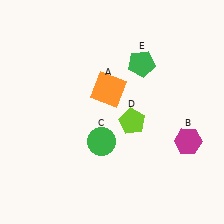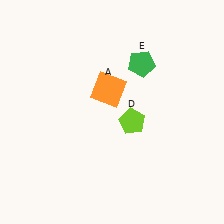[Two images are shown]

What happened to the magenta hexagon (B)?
The magenta hexagon (B) was removed in Image 2. It was in the bottom-right area of Image 1.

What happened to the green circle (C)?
The green circle (C) was removed in Image 2. It was in the bottom-left area of Image 1.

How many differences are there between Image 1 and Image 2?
There are 2 differences between the two images.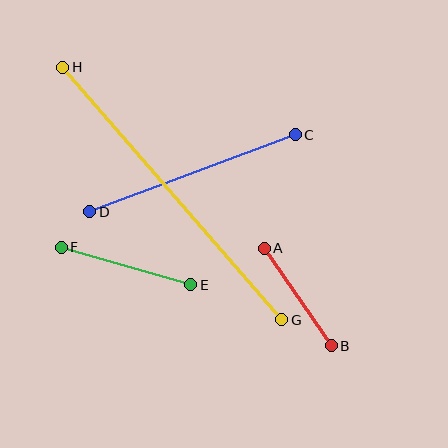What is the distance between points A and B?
The distance is approximately 118 pixels.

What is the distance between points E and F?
The distance is approximately 135 pixels.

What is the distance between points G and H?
The distance is approximately 334 pixels.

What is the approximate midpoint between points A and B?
The midpoint is at approximately (298, 297) pixels.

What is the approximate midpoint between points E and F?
The midpoint is at approximately (126, 266) pixels.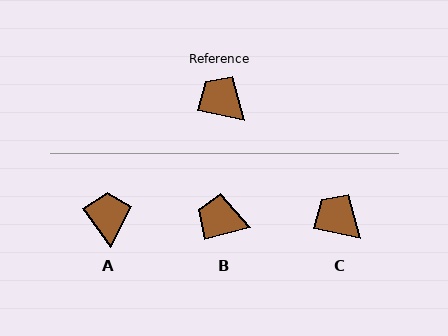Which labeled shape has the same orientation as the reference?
C.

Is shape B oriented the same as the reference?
No, it is off by about 27 degrees.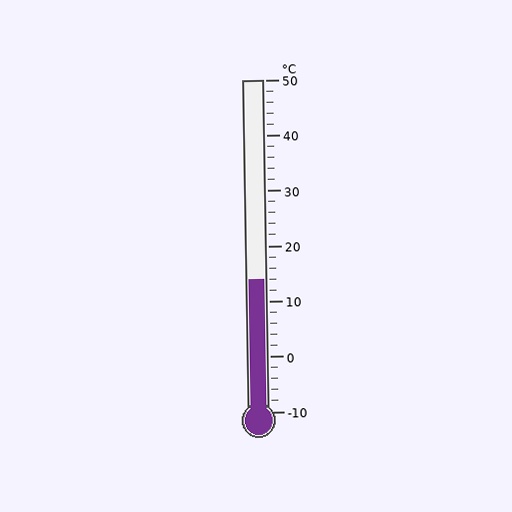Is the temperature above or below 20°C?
The temperature is below 20°C.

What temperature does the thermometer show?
The thermometer shows approximately 14°C.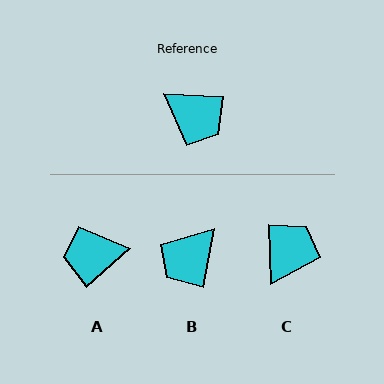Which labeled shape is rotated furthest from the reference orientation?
A, about 135 degrees away.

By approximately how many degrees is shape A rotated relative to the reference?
Approximately 135 degrees clockwise.